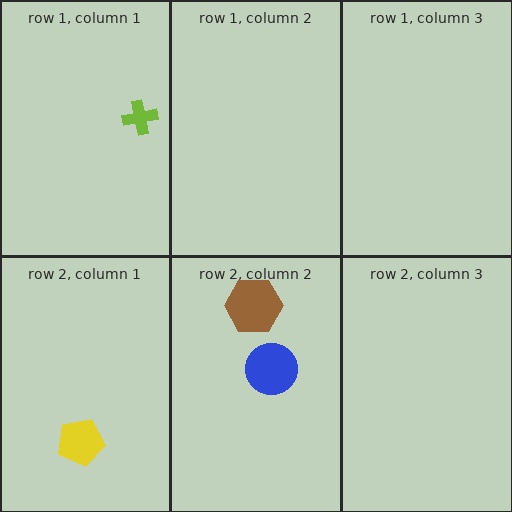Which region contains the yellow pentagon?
The row 2, column 1 region.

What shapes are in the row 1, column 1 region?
The lime cross.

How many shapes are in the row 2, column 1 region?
1.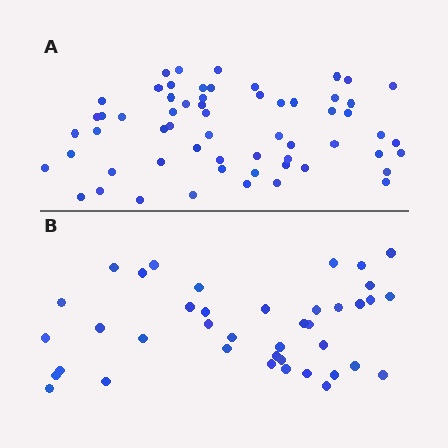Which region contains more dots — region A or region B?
Region A (the top region) has more dots.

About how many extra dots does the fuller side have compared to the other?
Region A has approximately 20 more dots than region B.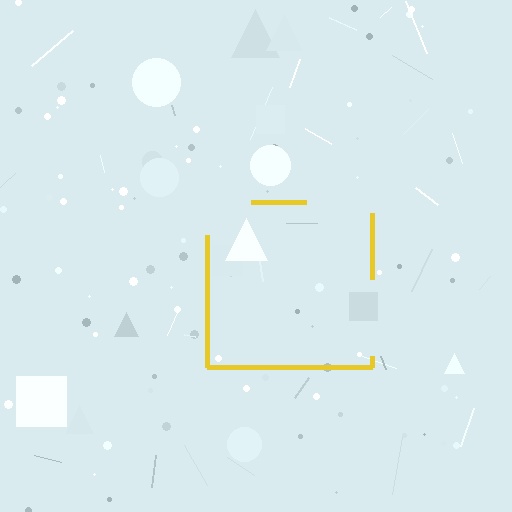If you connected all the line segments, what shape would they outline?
They would outline a square.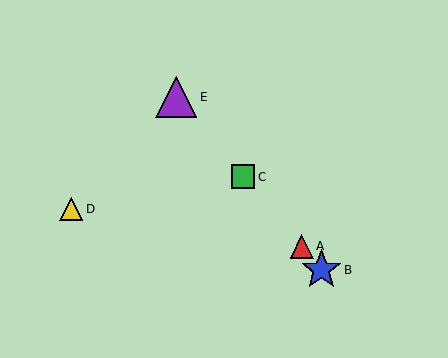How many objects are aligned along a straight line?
4 objects (A, B, C, E) are aligned along a straight line.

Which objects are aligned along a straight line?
Objects A, B, C, E are aligned along a straight line.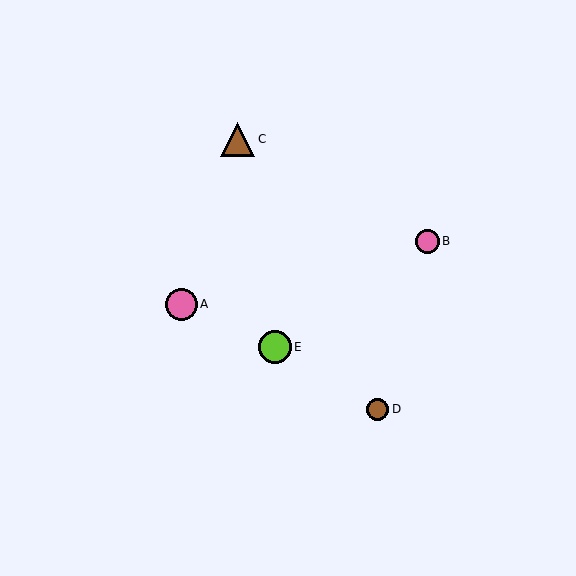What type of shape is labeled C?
Shape C is a brown triangle.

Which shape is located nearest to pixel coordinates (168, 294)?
The pink circle (labeled A) at (181, 304) is nearest to that location.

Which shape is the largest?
The brown triangle (labeled C) is the largest.